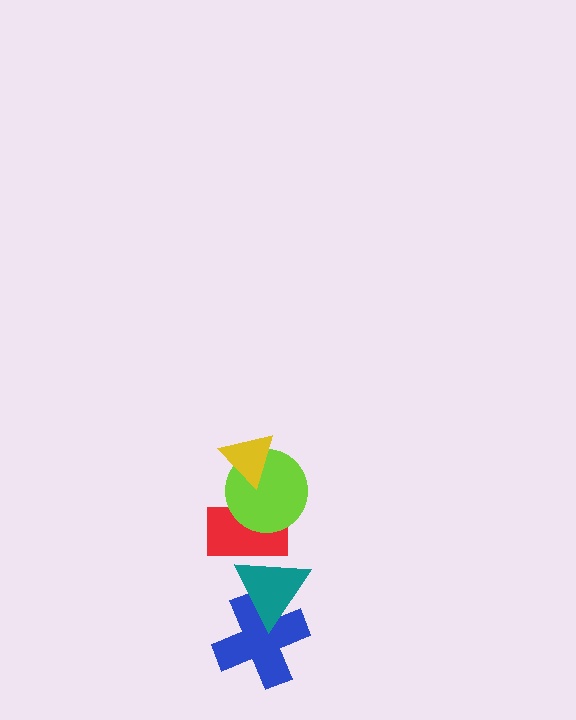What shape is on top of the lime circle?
The yellow triangle is on top of the lime circle.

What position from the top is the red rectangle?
The red rectangle is 3rd from the top.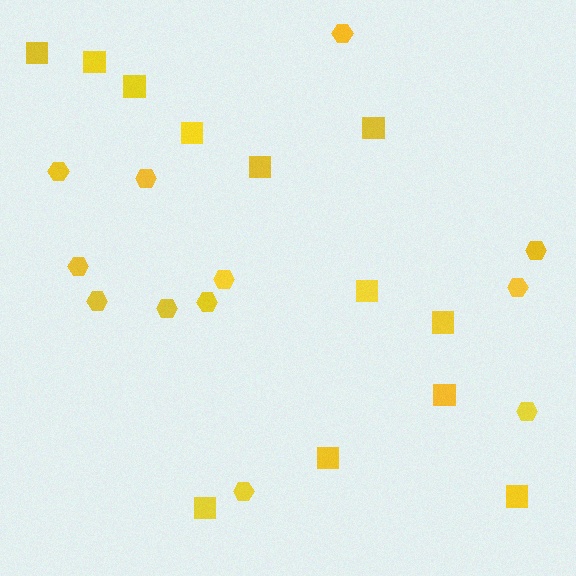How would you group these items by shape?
There are 2 groups: one group of squares (12) and one group of hexagons (12).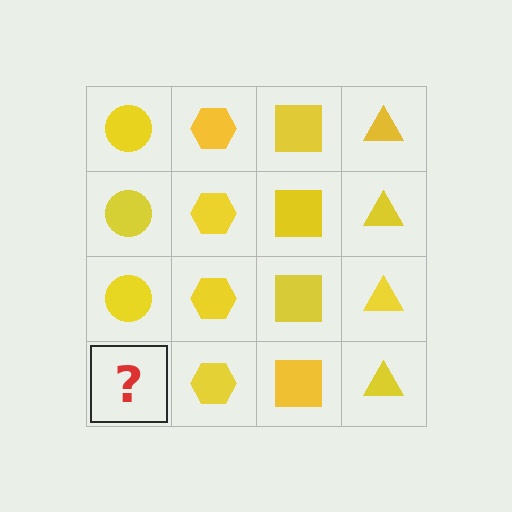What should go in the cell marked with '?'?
The missing cell should contain a yellow circle.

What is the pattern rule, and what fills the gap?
The rule is that each column has a consistent shape. The gap should be filled with a yellow circle.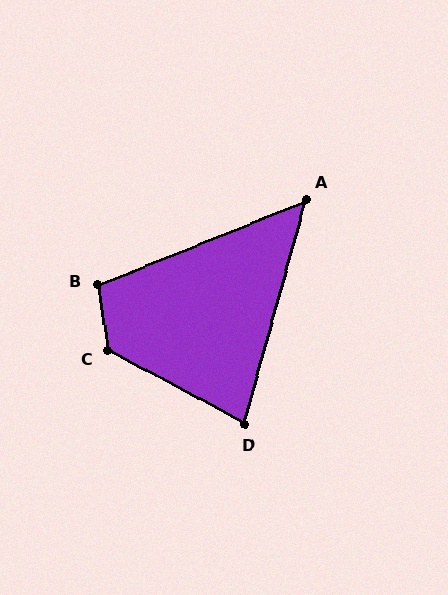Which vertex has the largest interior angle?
C, at approximately 127 degrees.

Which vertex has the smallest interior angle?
A, at approximately 53 degrees.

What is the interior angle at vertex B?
Approximately 103 degrees (obtuse).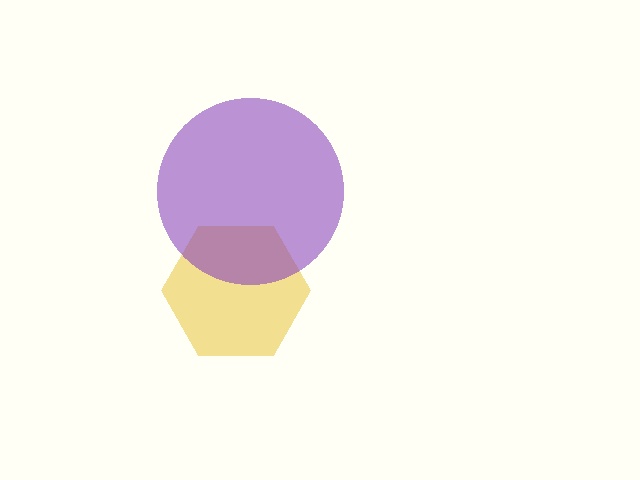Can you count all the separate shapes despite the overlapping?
Yes, there are 2 separate shapes.